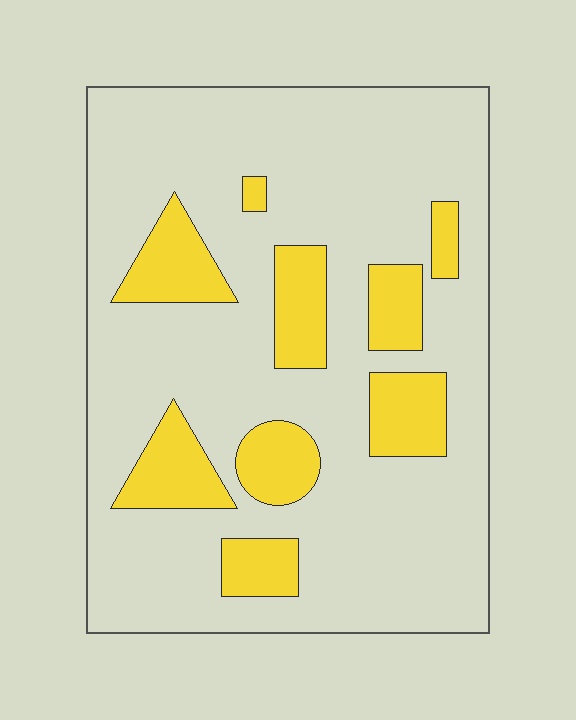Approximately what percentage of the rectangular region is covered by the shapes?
Approximately 20%.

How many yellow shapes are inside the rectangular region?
9.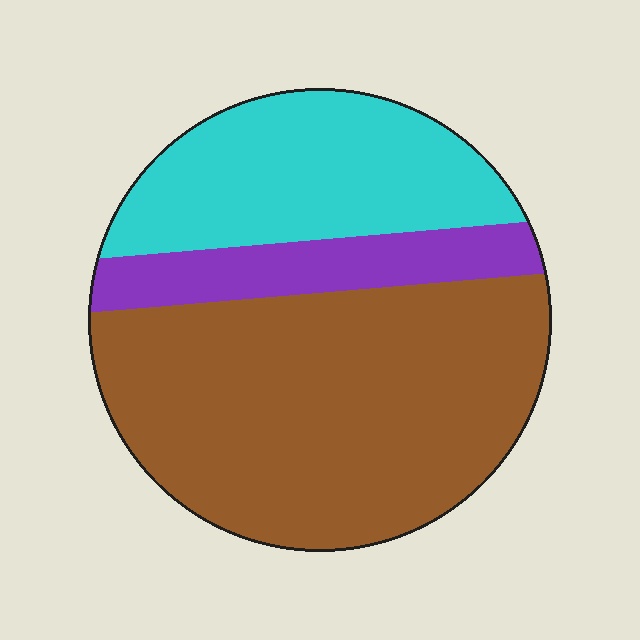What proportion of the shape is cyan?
Cyan covers around 30% of the shape.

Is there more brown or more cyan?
Brown.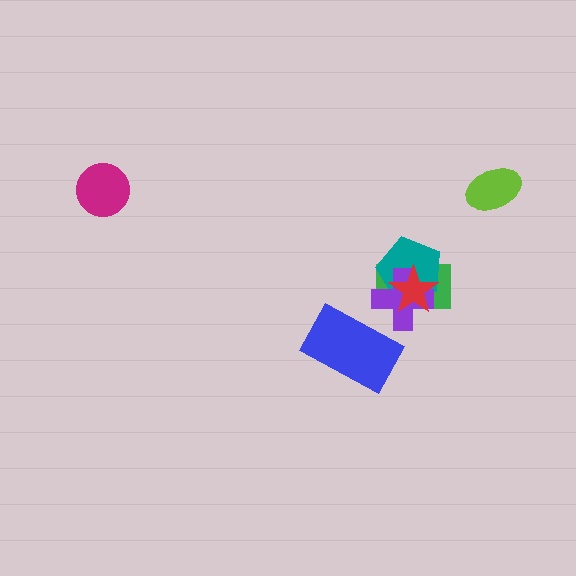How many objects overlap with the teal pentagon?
3 objects overlap with the teal pentagon.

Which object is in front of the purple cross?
The red star is in front of the purple cross.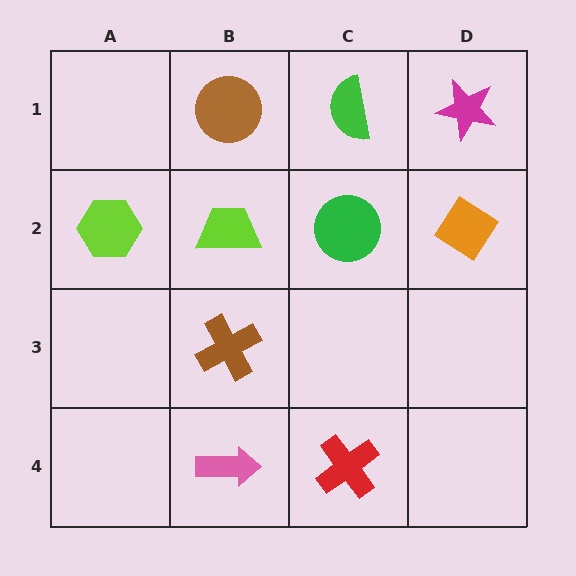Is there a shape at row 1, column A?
No, that cell is empty.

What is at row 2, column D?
An orange diamond.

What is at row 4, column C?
A red cross.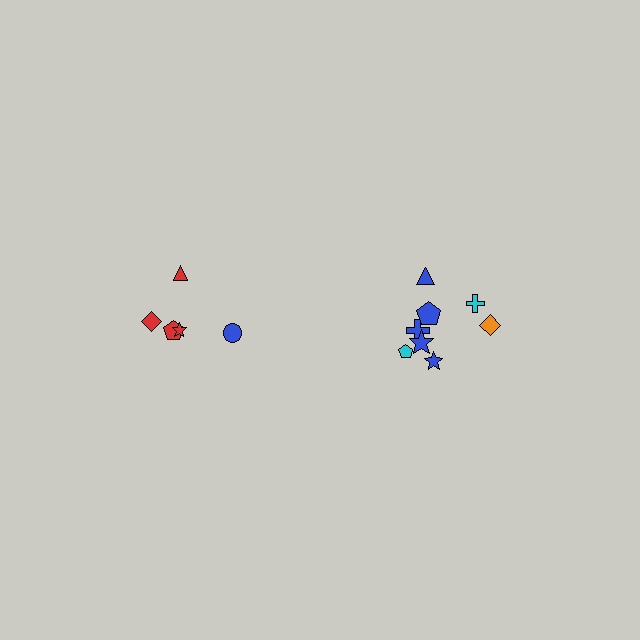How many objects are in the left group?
There are 5 objects.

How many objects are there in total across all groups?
There are 13 objects.